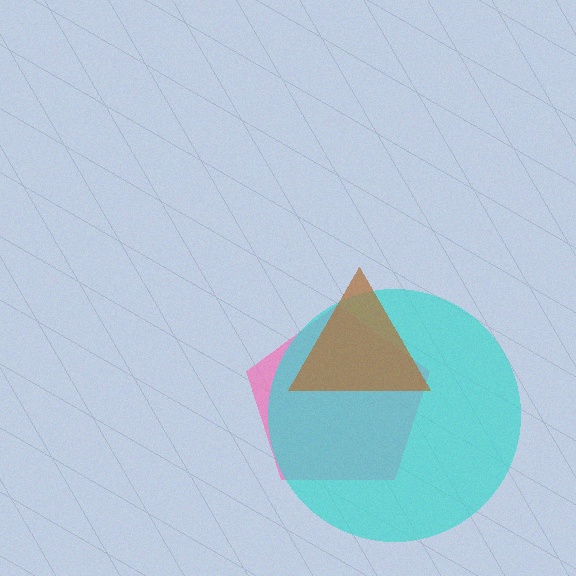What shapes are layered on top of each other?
The layered shapes are: a pink pentagon, a cyan circle, a brown triangle.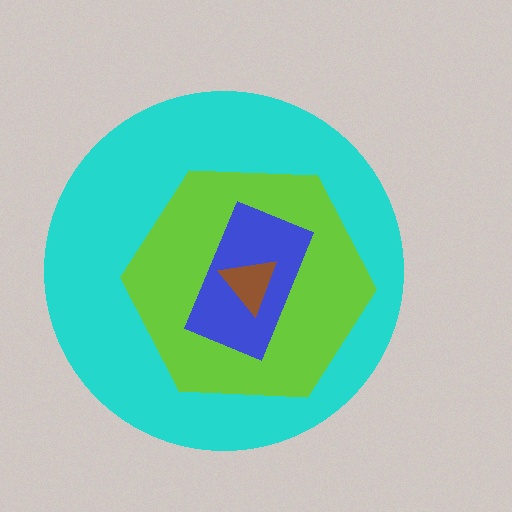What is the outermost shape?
The cyan circle.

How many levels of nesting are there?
4.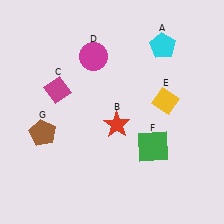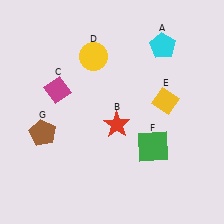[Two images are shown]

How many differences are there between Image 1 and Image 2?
There is 1 difference between the two images.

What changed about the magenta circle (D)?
In Image 1, D is magenta. In Image 2, it changed to yellow.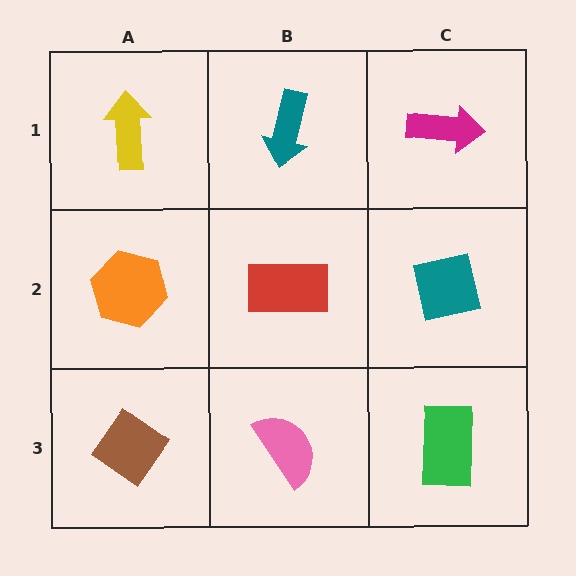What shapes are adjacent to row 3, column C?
A teal square (row 2, column C), a pink semicircle (row 3, column B).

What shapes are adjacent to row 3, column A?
An orange hexagon (row 2, column A), a pink semicircle (row 3, column B).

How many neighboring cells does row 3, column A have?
2.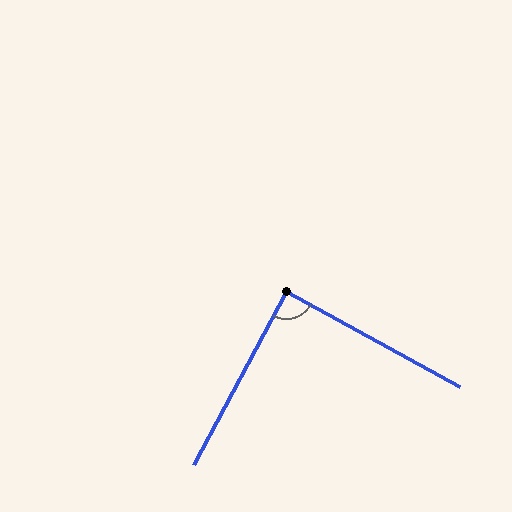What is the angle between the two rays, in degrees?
Approximately 89 degrees.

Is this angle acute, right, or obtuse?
It is approximately a right angle.